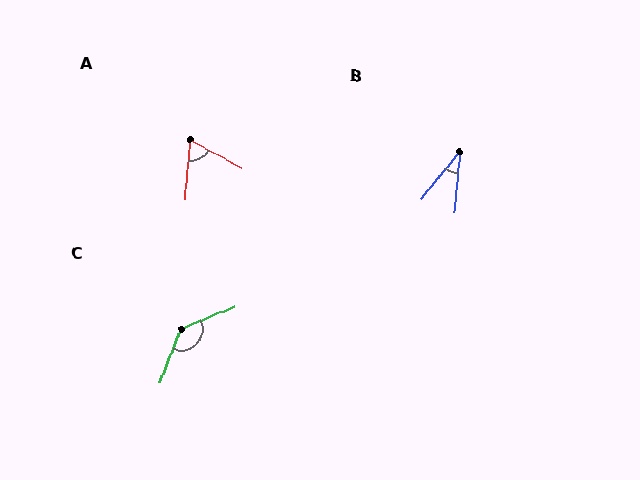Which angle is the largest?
C, at approximately 134 degrees.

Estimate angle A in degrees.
Approximately 66 degrees.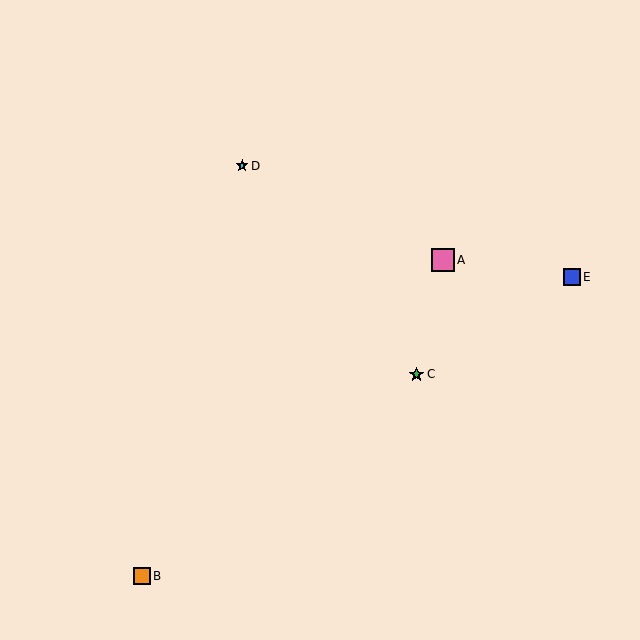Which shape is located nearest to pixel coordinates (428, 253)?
The pink square (labeled A) at (443, 260) is nearest to that location.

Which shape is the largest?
The pink square (labeled A) is the largest.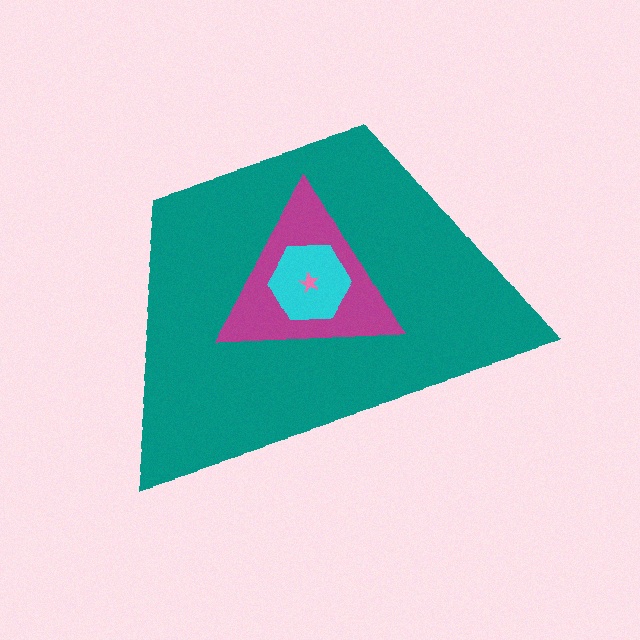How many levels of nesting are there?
4.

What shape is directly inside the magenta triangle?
The cyan hexagon.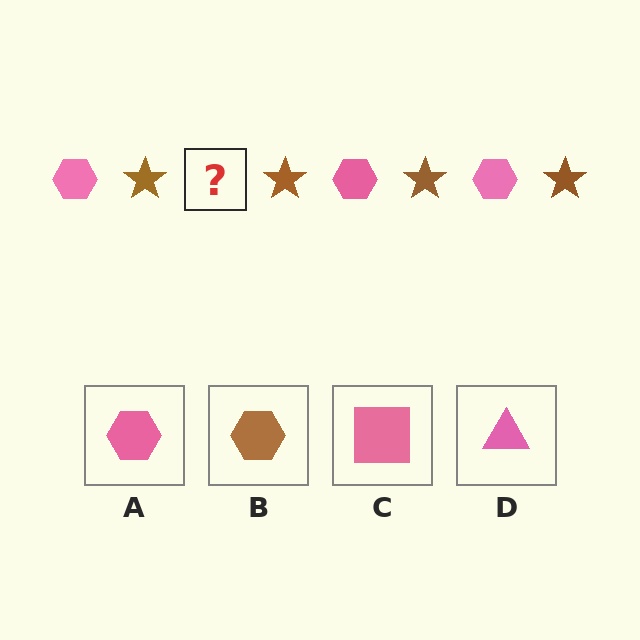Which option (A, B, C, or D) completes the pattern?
A.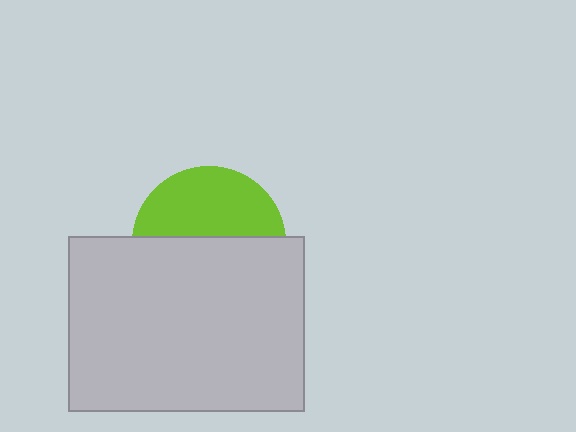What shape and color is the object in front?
The object in front is a light gray rectangle.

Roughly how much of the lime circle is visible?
A small part of it is visible (roughly 44%).